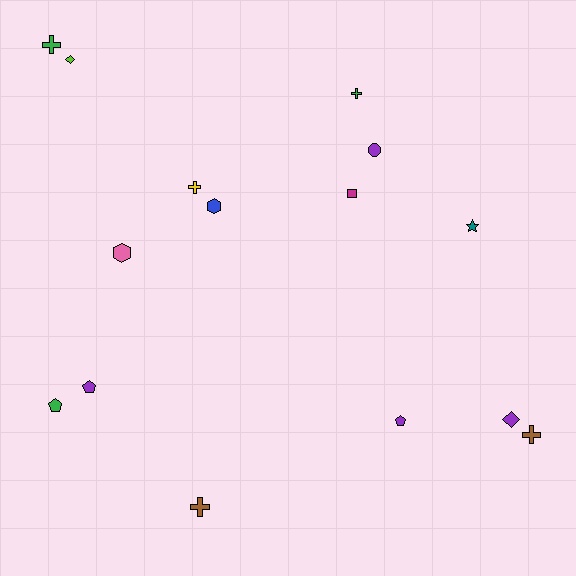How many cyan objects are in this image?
There are no cyan objects.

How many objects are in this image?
There are 15 objects.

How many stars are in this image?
There is 1 star.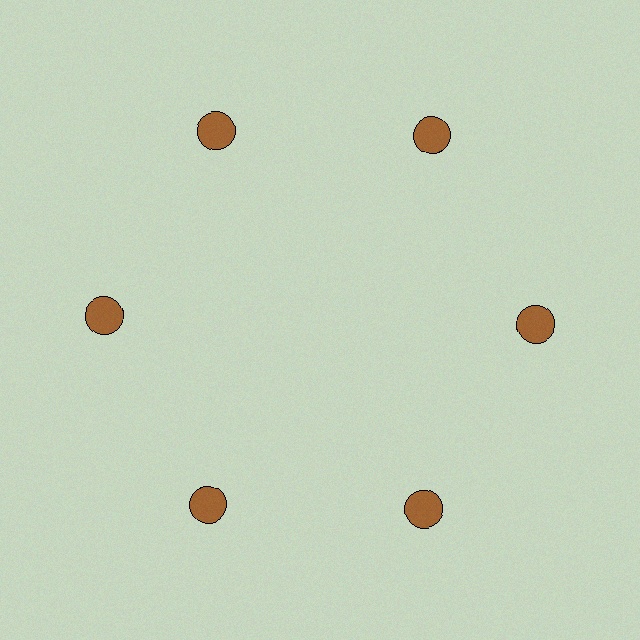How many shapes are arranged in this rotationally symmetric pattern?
There are 6 shapes, arranged in 6 groups of 1.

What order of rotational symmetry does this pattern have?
This pattern has 6-fold rotational symmetry.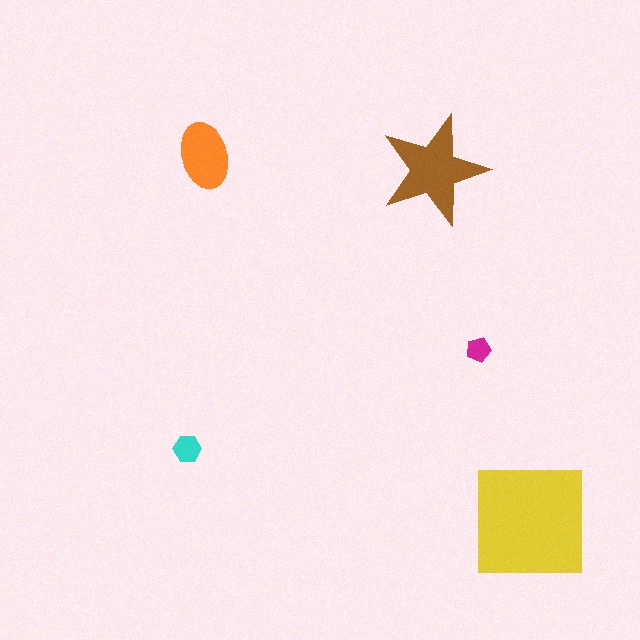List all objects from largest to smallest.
The yellow square, the brown star, the orange ellipse, the cyan hexagon, the magenta pentagon.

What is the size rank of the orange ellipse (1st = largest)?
3rd.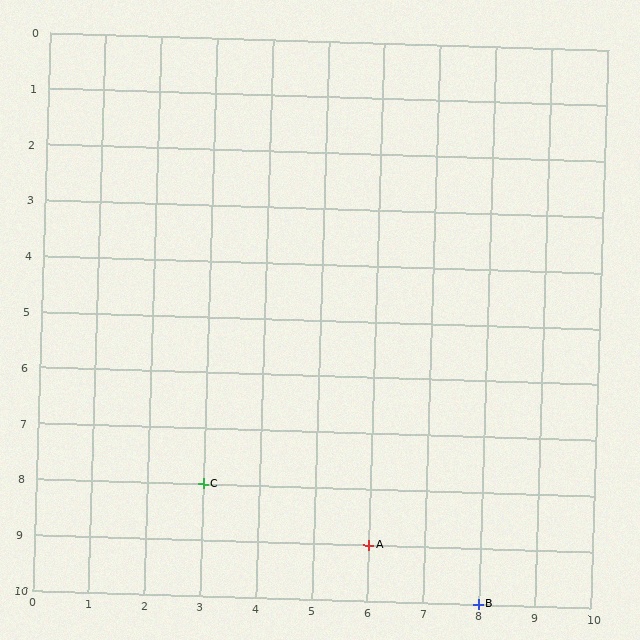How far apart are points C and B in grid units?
Points C and B are 5 columns and 2 rows apart (about 5.4 grid units diagonally).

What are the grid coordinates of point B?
Point B is at grid coordinates (8, 10).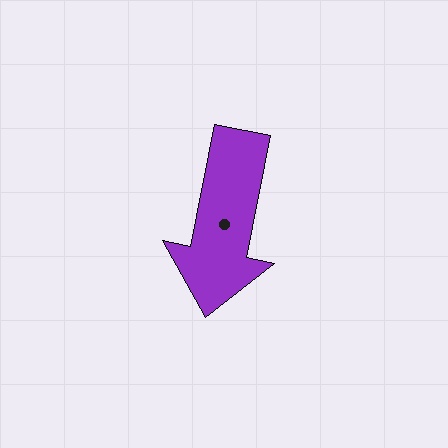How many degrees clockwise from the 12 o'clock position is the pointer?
Approximately 191 degrees.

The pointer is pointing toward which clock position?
Roughly 6 o'clock.